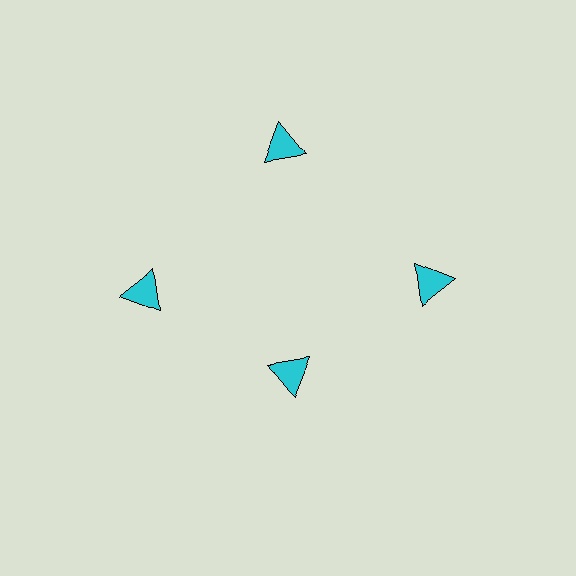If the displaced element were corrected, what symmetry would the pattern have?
It would have 4-fold rotational symmetry — the pattern would map onto itself every 90 degrees.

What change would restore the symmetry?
The symmetry would be restored by moving it outward, back onto the ring so that all 4 triangles sit at equal angles and equal distance from the center.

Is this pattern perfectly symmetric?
No. The 4 cyan triangles are arranged in a ring, but one element near the 6 o'clock position is pulled inward toward the center, breaking the 4-fold rotational symmetry.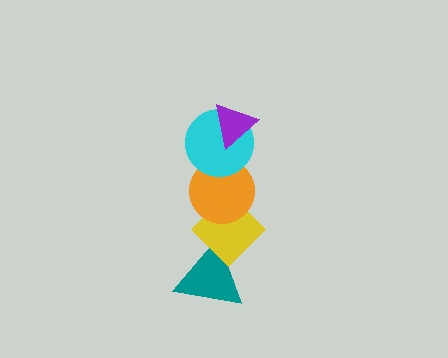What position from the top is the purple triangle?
The purple triangle is 1st from the top.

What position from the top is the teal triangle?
The teal triangle is 5th from the top.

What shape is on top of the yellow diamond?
The orange circle is on top of the yellow diamond.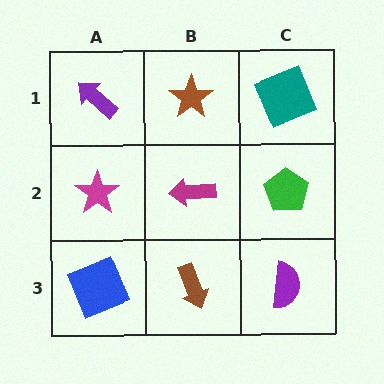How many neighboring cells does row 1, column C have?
2.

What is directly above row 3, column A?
A magenta star.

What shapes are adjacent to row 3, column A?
A magenta star (row 2, column A), a brown arrow (row 3, column B).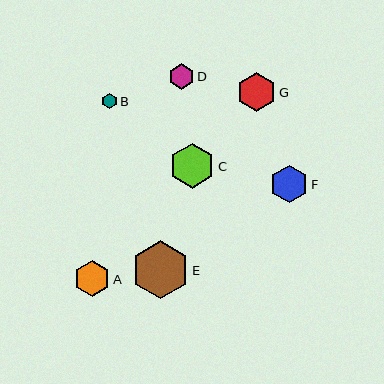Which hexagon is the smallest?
Hexagon B is the smallest with a size of approximately 16 pixels.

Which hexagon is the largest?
Hexagon E is the largest with a size of approximately 58 pixels.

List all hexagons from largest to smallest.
From largest to smallest: E, C, G, F, A, D, B.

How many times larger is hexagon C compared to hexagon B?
Hexagon C is approximately 2.8 times the size of hexagon B.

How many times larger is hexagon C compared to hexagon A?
Hexagon C is approximately 1.3 times the size of hexagon A.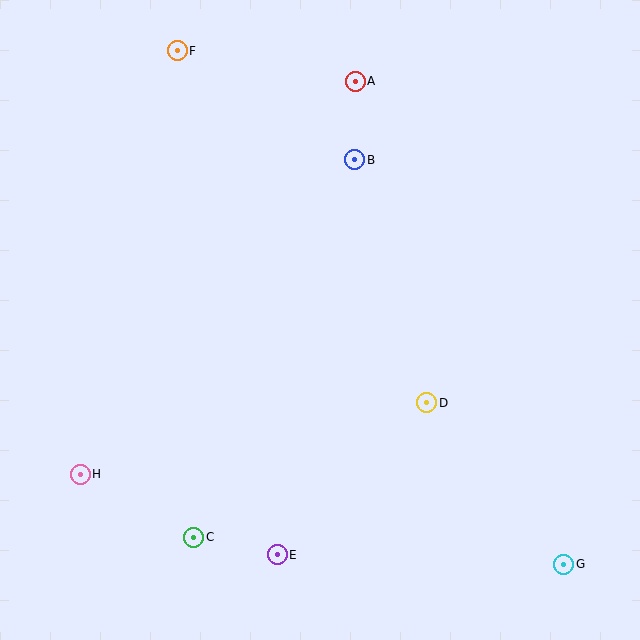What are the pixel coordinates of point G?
Point G is at (564, 564).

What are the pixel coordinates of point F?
Point F is at (177, 51).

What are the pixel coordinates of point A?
Point A is at (355, 81).